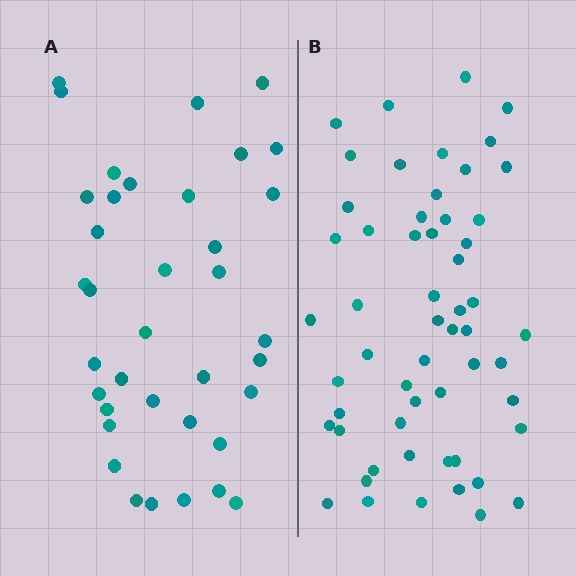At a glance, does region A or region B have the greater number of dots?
Region B (the right region) has more dots.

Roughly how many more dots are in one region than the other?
Region B has approximately 20 more dots than region A.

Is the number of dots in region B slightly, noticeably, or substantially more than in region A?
Region B has substantially more. The ratio is roughly 1.5 to 1.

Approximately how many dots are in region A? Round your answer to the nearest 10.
About 40 dots. (The exact count is 37, which rounds to 40.)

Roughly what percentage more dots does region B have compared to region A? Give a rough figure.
About 50% more.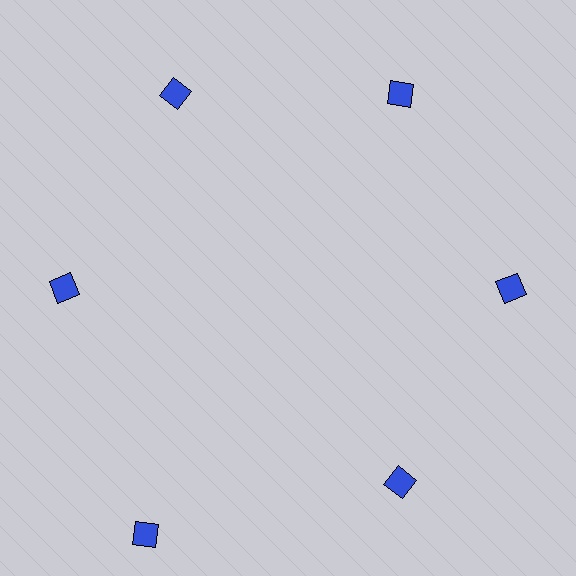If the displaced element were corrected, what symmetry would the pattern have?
It would have 6-fold rotational symmetry — the pattern would map onto itself every 60 degrees.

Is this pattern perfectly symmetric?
No. The 6 blue squares are arranged in a ring, but one element near the 7 o'clock position is pushed outward from the center, breaking the 6-fold rotational symmetry.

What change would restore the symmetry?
The symmetry would be restored by moving it inward, back onto the ring so that all 6 squares sit at equal angles and equal distance from the center.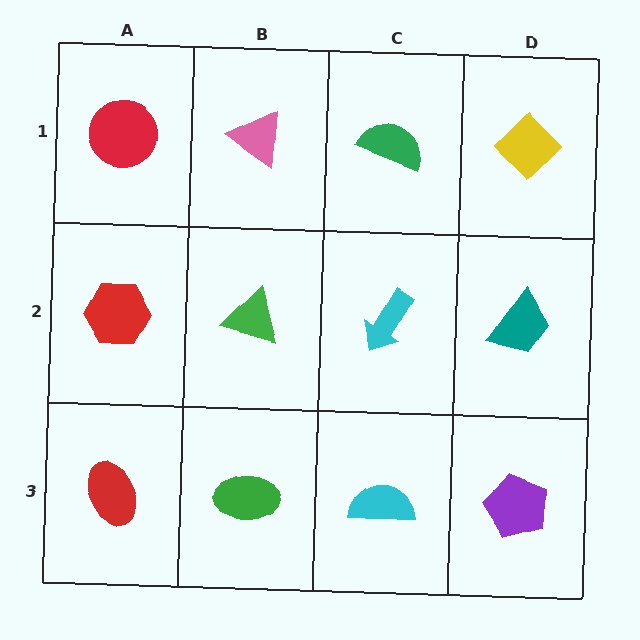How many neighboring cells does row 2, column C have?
4.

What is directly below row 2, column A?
A red ellipse.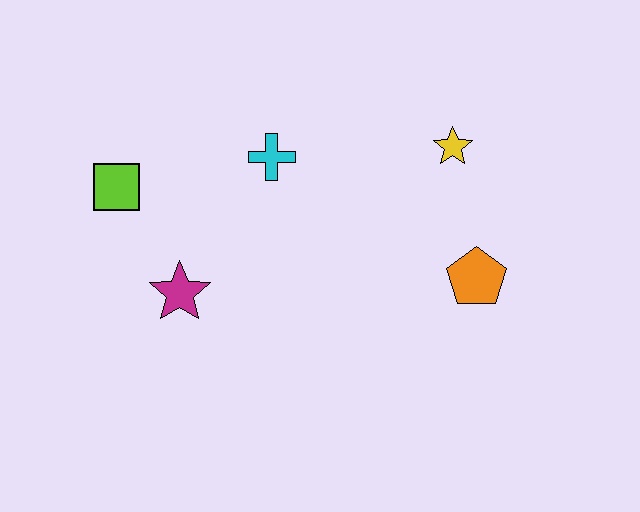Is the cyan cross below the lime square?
No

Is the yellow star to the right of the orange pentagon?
No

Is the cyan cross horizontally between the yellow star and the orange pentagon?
No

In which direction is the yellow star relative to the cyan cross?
The yellow star is to the right of the cyan cross.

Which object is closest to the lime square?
The magenta star is closest to the lime square.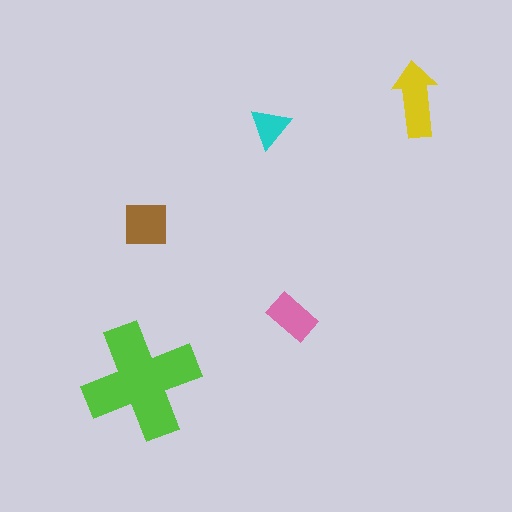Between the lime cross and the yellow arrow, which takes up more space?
The lime cross.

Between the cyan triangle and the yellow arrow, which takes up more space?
The yellow arrow.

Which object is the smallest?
The cyan triangle.